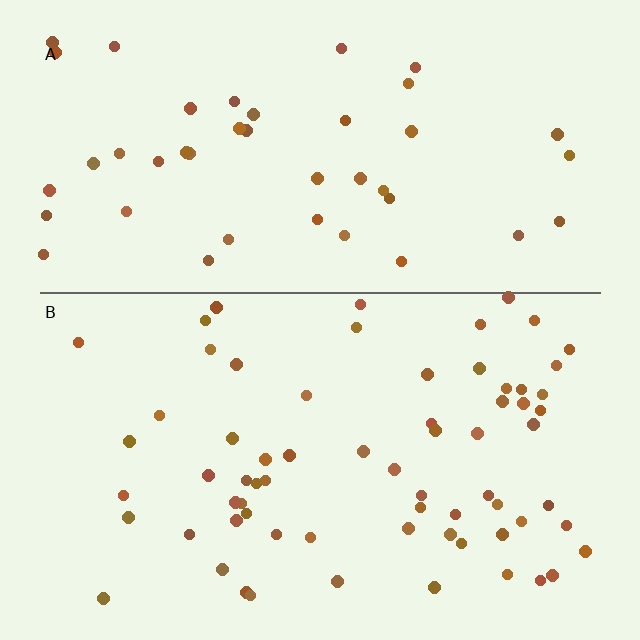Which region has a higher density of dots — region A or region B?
B (the bottom).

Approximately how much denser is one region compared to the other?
Approximately 1.6× — region B over region A.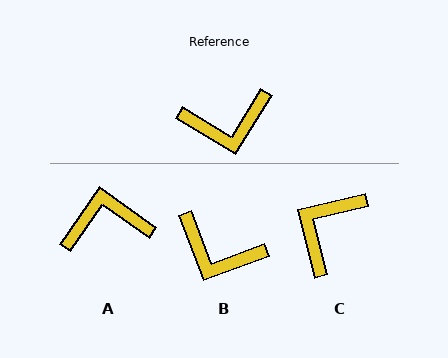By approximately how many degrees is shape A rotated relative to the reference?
Approximately 177 degrees counter-clockwise.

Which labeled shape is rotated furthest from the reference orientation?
A, about 177 degrees away.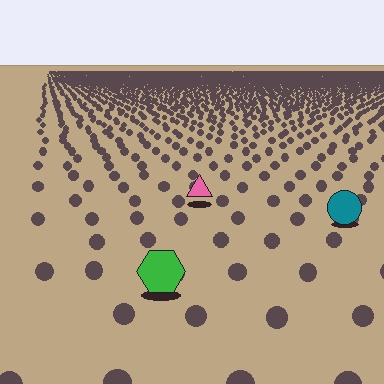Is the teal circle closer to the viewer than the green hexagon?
No. The green hexagon is closer — you can tell from the texture gradient: the ground texture is coarser near it.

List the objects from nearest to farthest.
From nearest to farthest: the green hexagon, the teal circle, the pink triangle.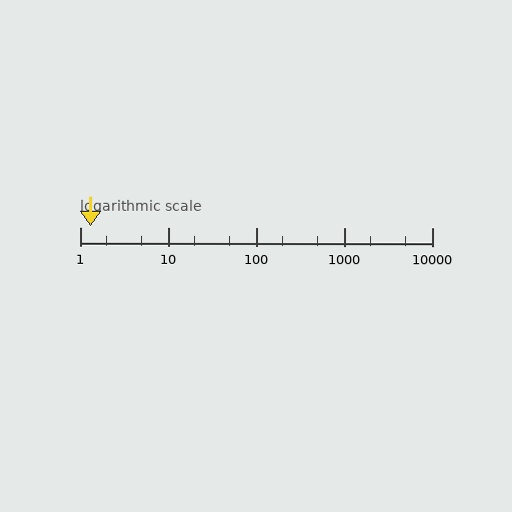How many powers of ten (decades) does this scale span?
The scale spans 4 decades, from 1 to 10000.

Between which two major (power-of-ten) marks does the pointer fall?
The pointer is between 1 and 10.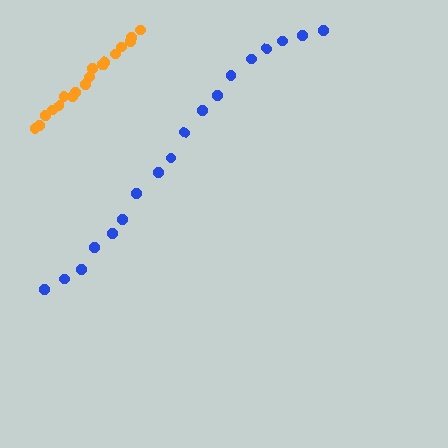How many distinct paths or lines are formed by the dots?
There are 2 distinct paths.